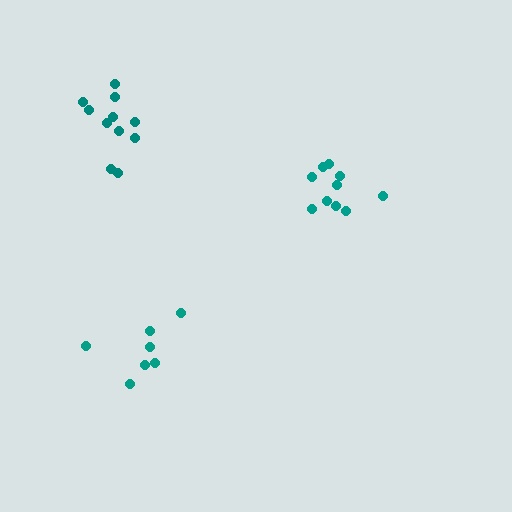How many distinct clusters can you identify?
There are 3 distinct clusters.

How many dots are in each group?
Group 1: 11 dots, Group 2: 7 dots, Group 3: 10 dots (28 total).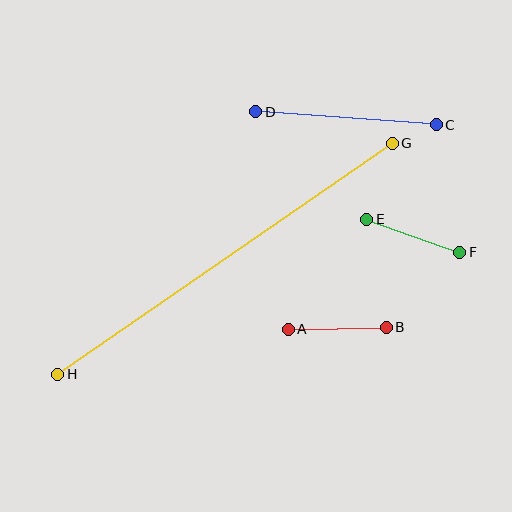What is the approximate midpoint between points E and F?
The midpoint is at approximately (413, 236) pixels.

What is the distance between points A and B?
The distance is approximately 98 pixels.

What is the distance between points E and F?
The distance is approximately 99 pixels.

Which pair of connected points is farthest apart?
Points G and H are farthest apart.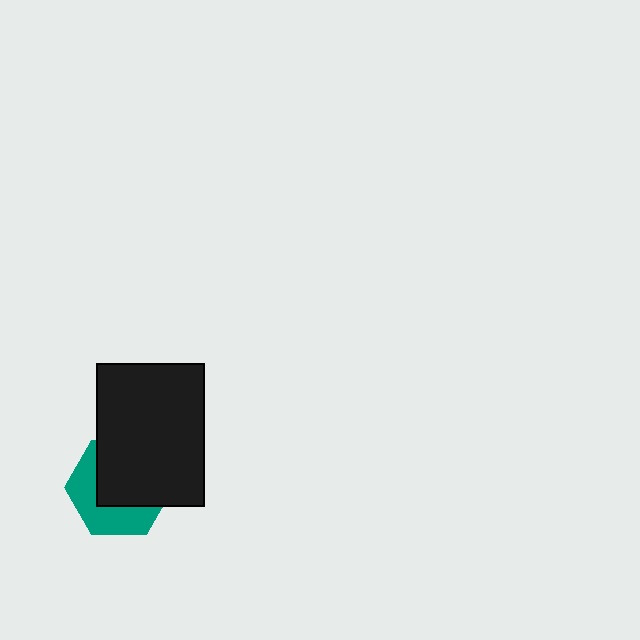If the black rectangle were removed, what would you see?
You would see the complete teal hexagon.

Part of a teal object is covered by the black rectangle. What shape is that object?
It is a hexagon.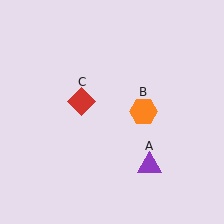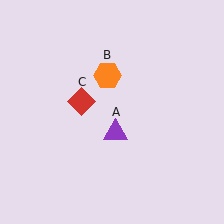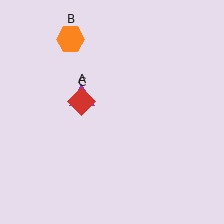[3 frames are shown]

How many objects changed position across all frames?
2 objects changed position: purple triangle (object A), orange hexagon (object B).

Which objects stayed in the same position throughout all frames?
Red diamond (object C) remained stationary.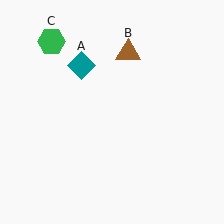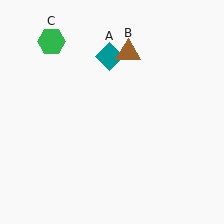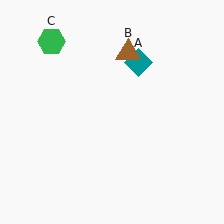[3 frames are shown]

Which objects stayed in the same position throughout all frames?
Brown triangle (object B) and green hexagon (object C) remained stationary.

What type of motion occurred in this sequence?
The teal diamond (object A) rotated clockwise around the center of the scene.